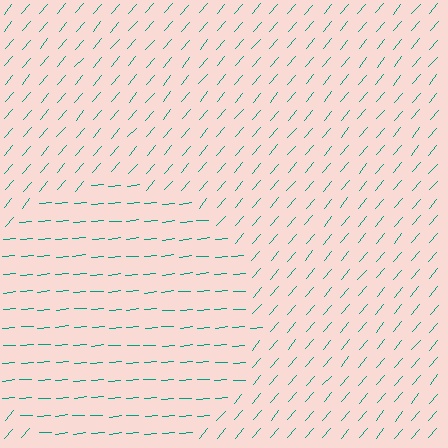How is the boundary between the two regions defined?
The boundary is defined purely by a change in line orientation (approximately 45 degrees difference). All lines are the same color and thickness.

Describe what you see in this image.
The image is filled with small teal line segments. A circle region in the image has lines oriented differently from the surrounding lines, creating a visible texture boundary.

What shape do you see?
I see a circle.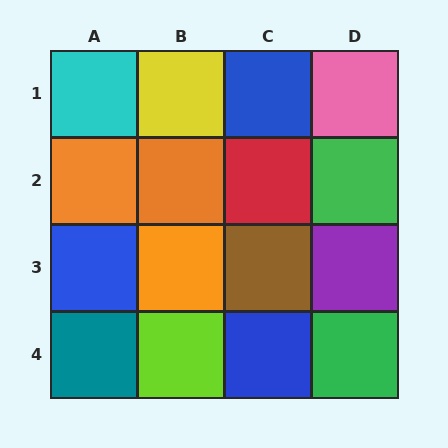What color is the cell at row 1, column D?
Pink.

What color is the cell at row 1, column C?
Blue.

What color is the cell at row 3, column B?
Orange.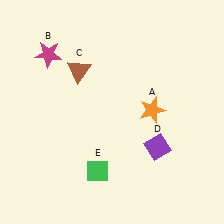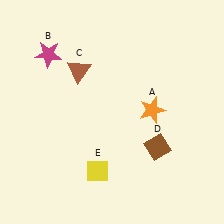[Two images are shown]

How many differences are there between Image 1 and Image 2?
There are 2 differences between the two images.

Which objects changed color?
D changed from purple to brown. E changed from green to yellow.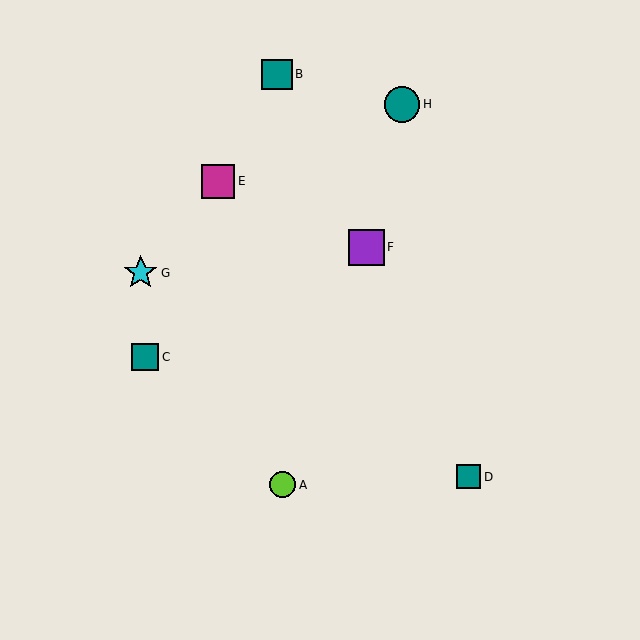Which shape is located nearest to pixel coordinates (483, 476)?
The teal square (labeled D) at (469, 477) is nearest to that location.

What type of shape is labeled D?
Shape D is a teal square.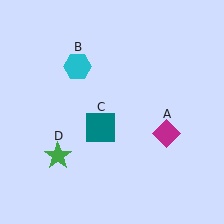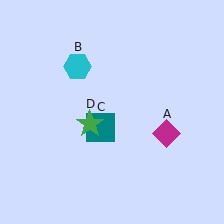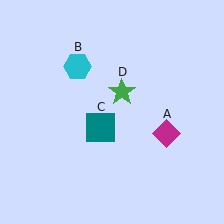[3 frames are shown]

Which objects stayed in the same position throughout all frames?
Magenta diamond (object A) and cyan hexagon (object B) and teal square (object C) remained stationary.